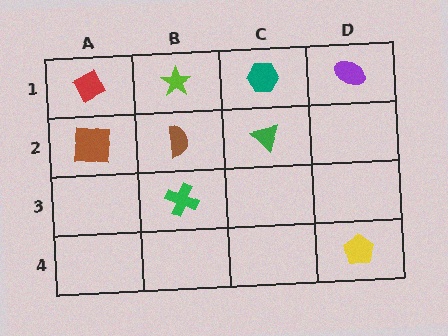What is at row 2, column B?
A brown semicircle.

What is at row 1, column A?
A red diamond.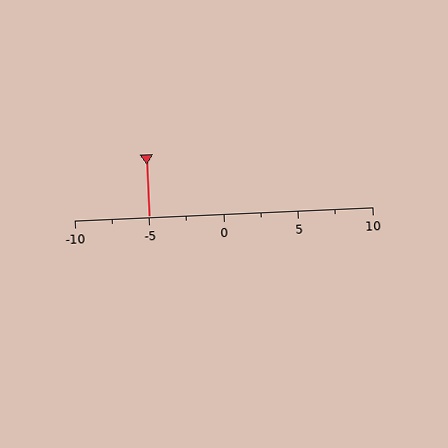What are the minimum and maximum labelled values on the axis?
The axis runs from -10 to 10.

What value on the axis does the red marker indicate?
The marker indicates approximately -5.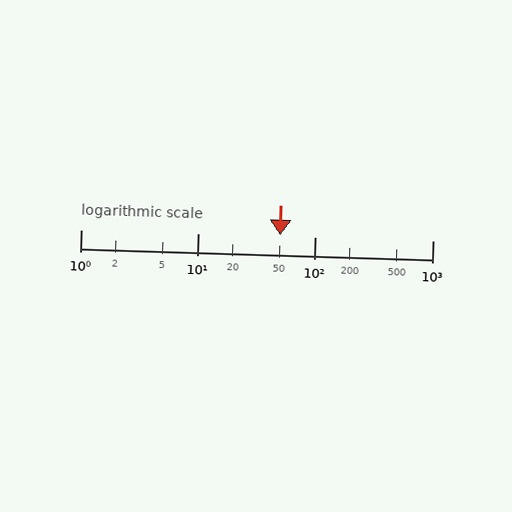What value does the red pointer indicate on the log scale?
The pointer indicates approximately 50.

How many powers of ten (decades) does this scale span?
The scale spans 3 decades, from 1 to 1000.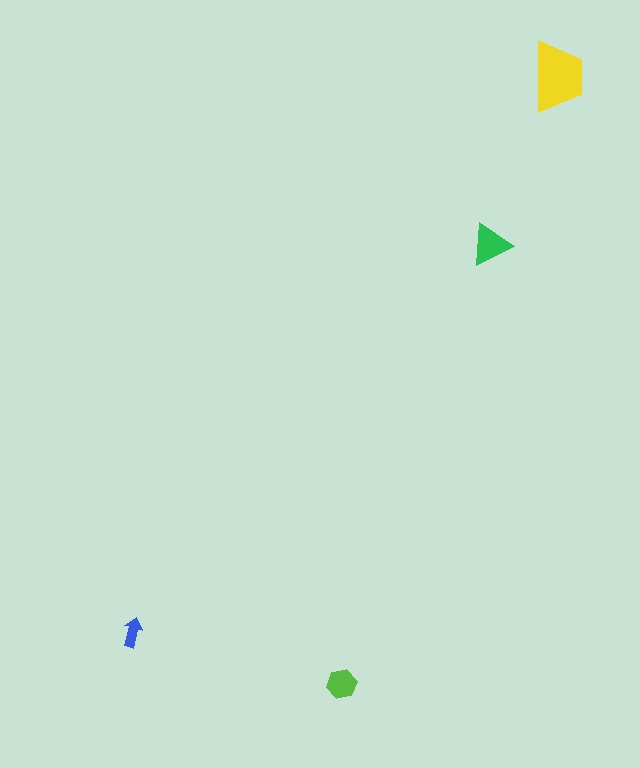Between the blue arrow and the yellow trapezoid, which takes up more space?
The yellow trapezoid.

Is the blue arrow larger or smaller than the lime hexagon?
Smaller.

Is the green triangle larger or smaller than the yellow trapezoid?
Smaller.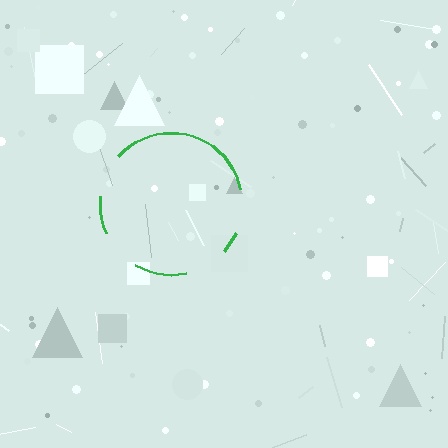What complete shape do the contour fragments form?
The contour fragments form a circle.